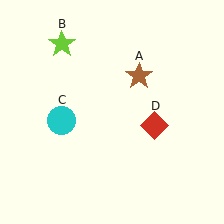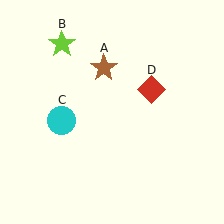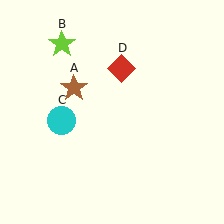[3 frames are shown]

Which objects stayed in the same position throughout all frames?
Lime star (object B) and cyan circle (object C) remained stationary.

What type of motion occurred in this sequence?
The brown star (object A), red diamond (object D) rotated counterclockwise around the center of the scene.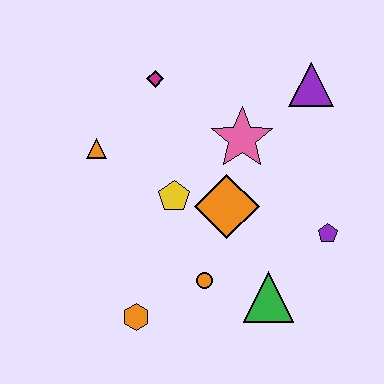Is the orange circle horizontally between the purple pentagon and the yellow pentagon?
Yes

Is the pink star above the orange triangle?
Yes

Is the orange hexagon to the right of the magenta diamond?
No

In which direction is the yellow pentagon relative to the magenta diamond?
The yellow pentagon is below the magenta diamond.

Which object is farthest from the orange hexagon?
The purple triangle is farthest from the orange hexagon.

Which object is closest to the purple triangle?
The pink star is closest to the purple triangle.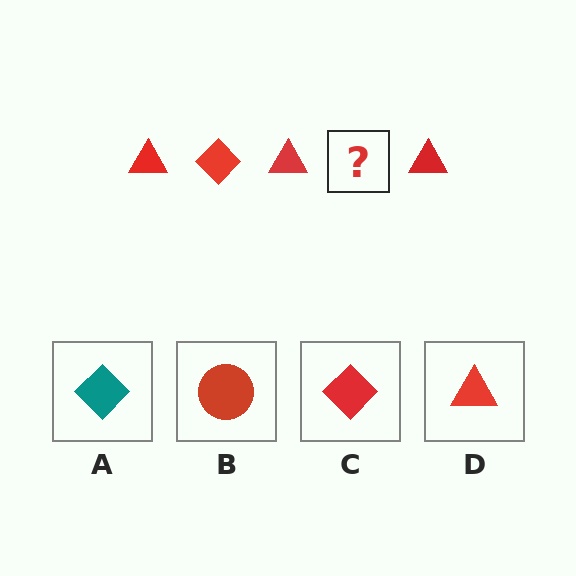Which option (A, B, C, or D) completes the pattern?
C.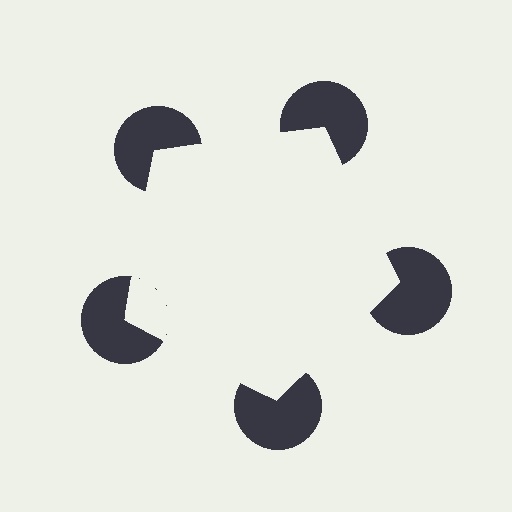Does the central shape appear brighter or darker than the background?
It typically appears slightly brighter than the background, even though no actual brightness change is drawn.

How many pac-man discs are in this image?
There are 5 — one at each vertex of the illusory pentagon.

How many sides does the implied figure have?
5 sides.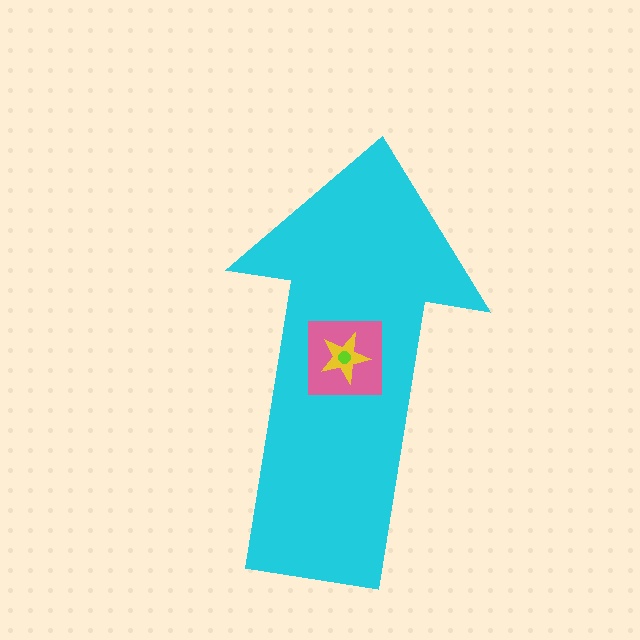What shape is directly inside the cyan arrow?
The pink square.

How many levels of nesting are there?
4.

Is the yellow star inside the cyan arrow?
Yes.